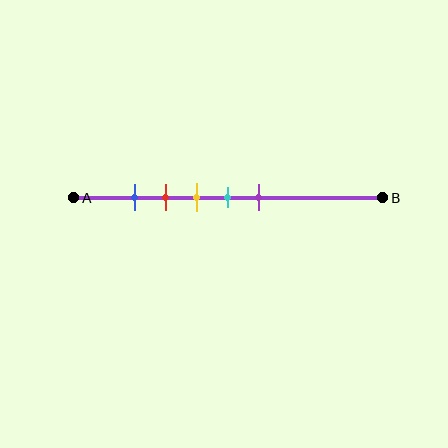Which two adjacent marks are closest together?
The blue and red marks are the closest adjacent pair.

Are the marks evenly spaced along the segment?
Yes, the marks are approximately evenly spaced.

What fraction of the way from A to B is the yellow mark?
The yellow mark is approximately 40% (0.4) of the way from A to B.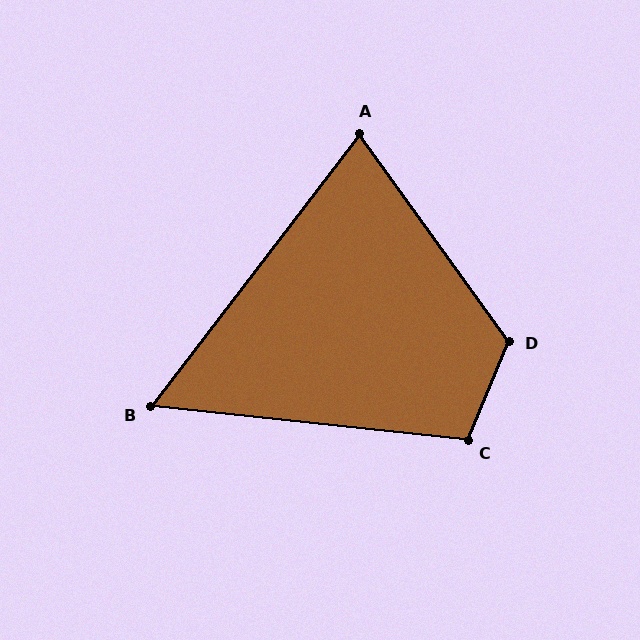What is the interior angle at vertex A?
Approximately 73 degrees (acute).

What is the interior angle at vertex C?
Approximately 107 degrees (obtuse).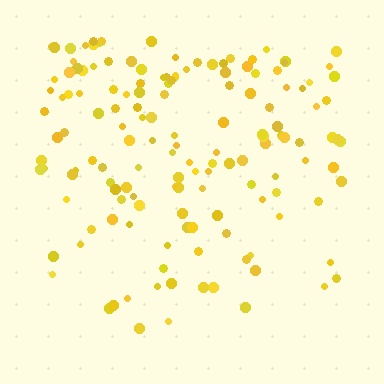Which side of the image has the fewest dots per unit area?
The bottom.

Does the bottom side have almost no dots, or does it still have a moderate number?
Still a moderate number, just noticeably fewer than the top.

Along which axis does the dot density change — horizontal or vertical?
Vertical.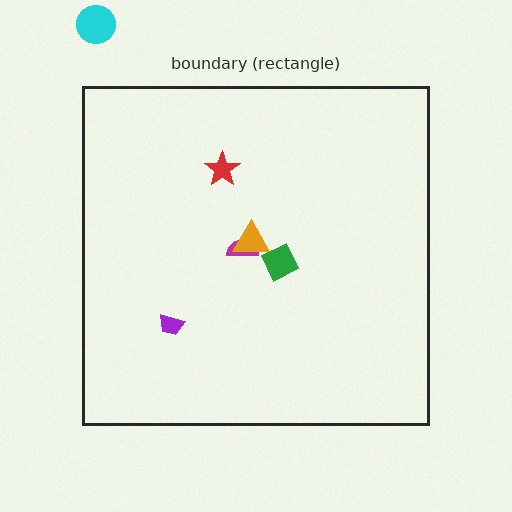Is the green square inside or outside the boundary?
Inside.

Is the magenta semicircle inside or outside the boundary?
Inside.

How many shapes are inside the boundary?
5 inside, 1 outside.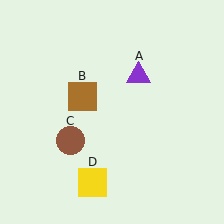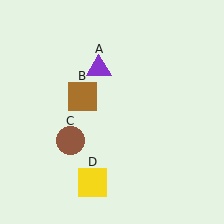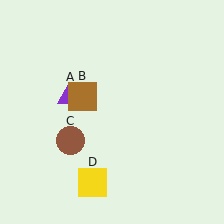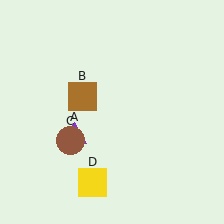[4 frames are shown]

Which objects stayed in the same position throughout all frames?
Brown square (object B) and brown circle (object C) and yellow square (object D) remained stationary.